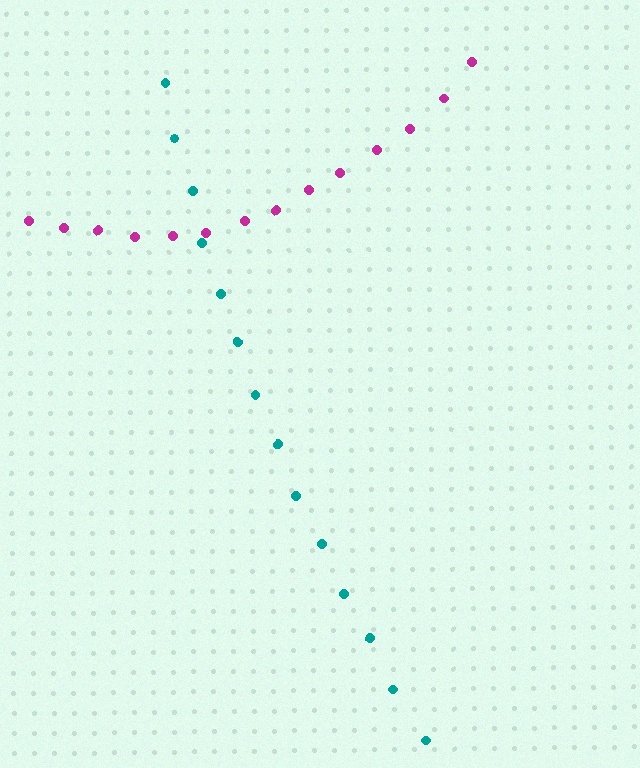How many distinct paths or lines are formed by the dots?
There are 2 distinct paths.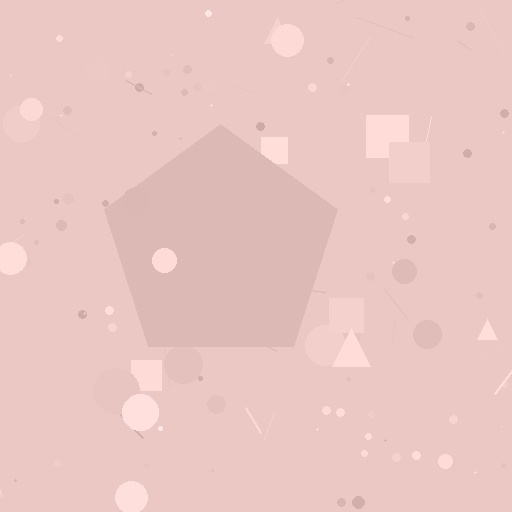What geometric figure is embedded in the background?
A pentagon is embedded in the background.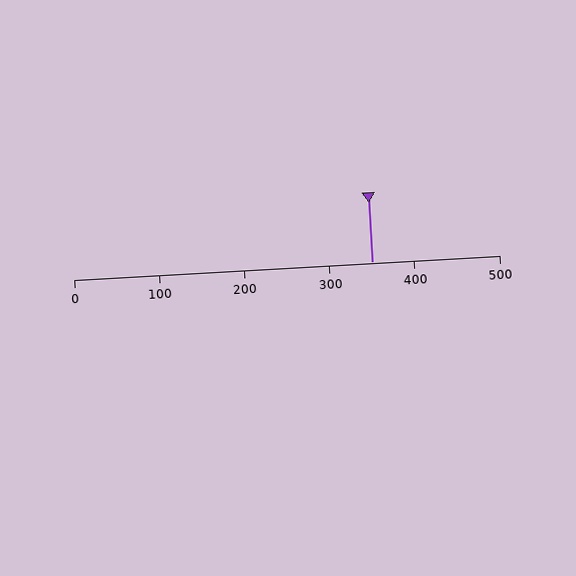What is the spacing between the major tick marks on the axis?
The major ticks are spaced 100 apart.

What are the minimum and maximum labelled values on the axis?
The axis runs from 0 to 500.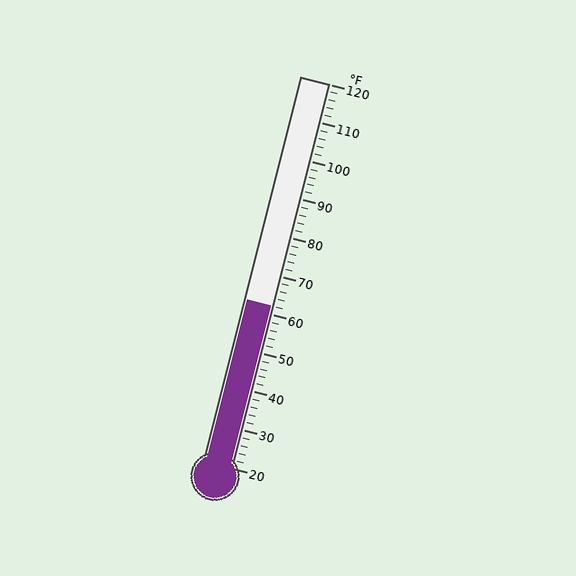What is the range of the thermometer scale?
The thermometer scale ranges from 20°F to 120°F.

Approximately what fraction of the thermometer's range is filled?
The thermometer is filled to approximately 40% of its range.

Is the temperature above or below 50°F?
The temperature is above 50°F.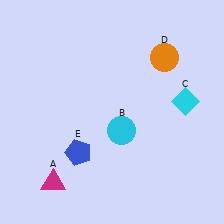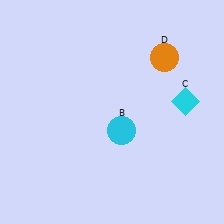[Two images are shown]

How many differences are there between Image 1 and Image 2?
There are 2 differences between the two images.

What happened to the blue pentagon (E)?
The blue pentagon (E) was removed in Image 2. It was in the bottom-left area of Image 1.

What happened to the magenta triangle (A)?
The magenta triangle (A) was removed in Image 2. It was in the bottom-left area of Image 1.